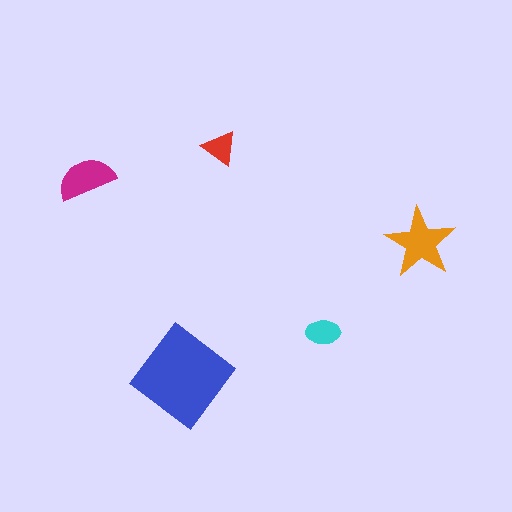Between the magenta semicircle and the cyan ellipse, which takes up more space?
The magenta semicircle.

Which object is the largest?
The blue diamond.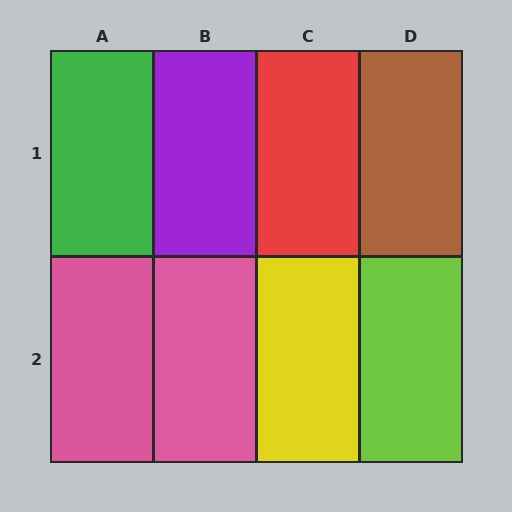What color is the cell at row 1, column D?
Brown.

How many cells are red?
1 cell is red.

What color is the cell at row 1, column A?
Green.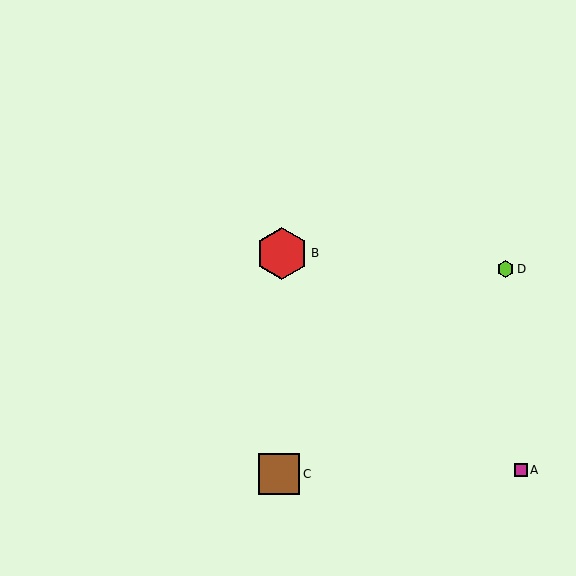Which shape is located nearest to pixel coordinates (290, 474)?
The brown square (labeled C) at (279, 474) is nearest to that location.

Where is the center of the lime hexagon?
The center of the lime hexagon is at (505, 269).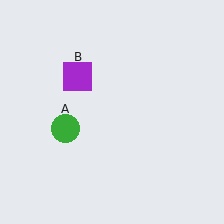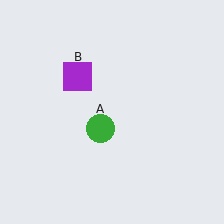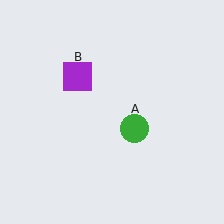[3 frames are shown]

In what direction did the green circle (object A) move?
The green circle (object A) moved right.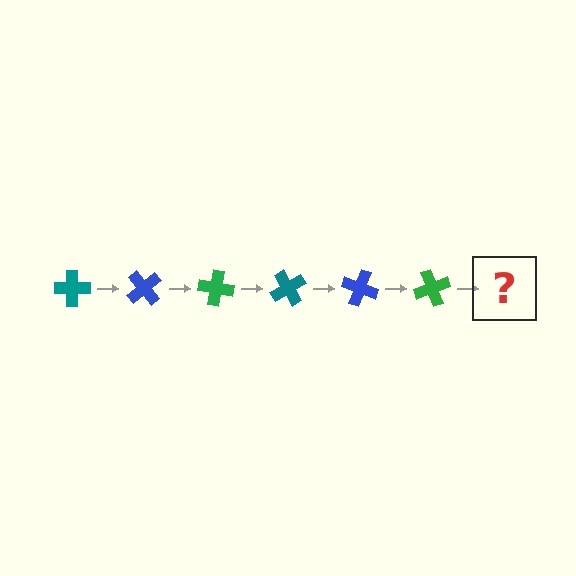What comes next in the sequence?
The next element should be a teal cross, rotated 300 degrees from the start.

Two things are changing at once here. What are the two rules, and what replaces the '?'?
The two rules are that it rotates 50 degrees each step and the color cycles through teal, blue, and green. The '?' should be a teal cross, rotated 300 degrees from the start.